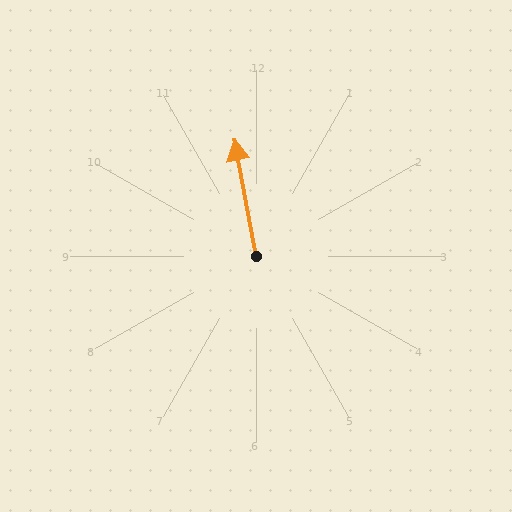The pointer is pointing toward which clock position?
Roughly 12 o'clock.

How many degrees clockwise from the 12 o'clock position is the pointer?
Approximately 350 degrees.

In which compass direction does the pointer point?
North.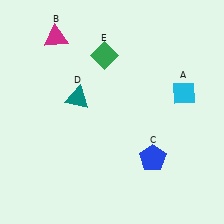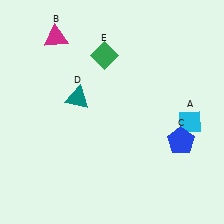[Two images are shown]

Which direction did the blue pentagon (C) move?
The blue pentagon (C) moved right.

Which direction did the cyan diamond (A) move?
The cyan diamond (A) moved down.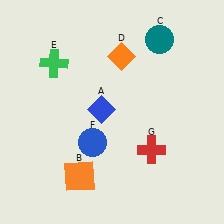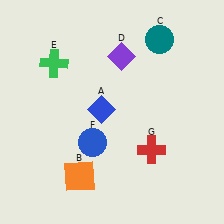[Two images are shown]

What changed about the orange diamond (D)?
In Image 1, D is orange. In Image 2, it changed to purple.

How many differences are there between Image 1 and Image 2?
There is 1 difference between the two images.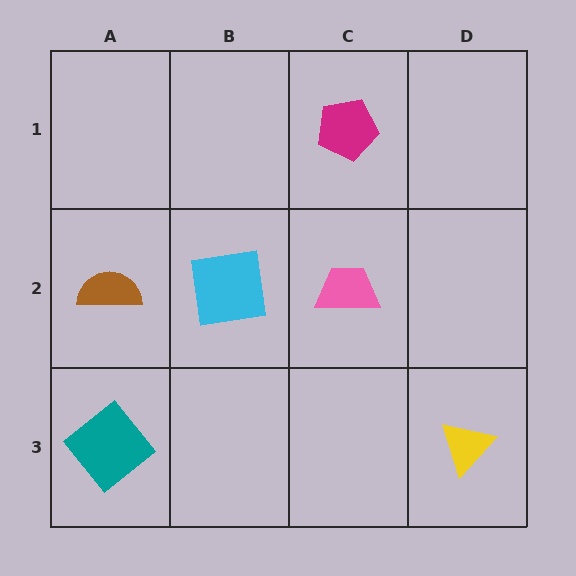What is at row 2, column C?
A pink trapezoid.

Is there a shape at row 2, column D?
No, that cell is empty.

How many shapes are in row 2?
3 shapes.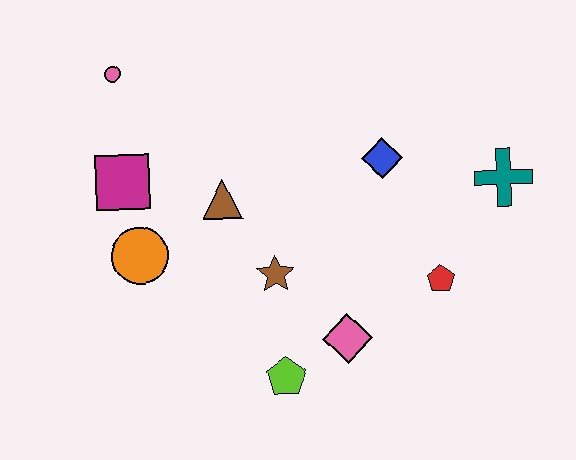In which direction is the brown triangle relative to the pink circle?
The brown triangle is below the pink circle.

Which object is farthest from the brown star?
The pink circle is farthest from the brown star.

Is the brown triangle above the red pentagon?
Yes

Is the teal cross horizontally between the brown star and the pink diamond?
No